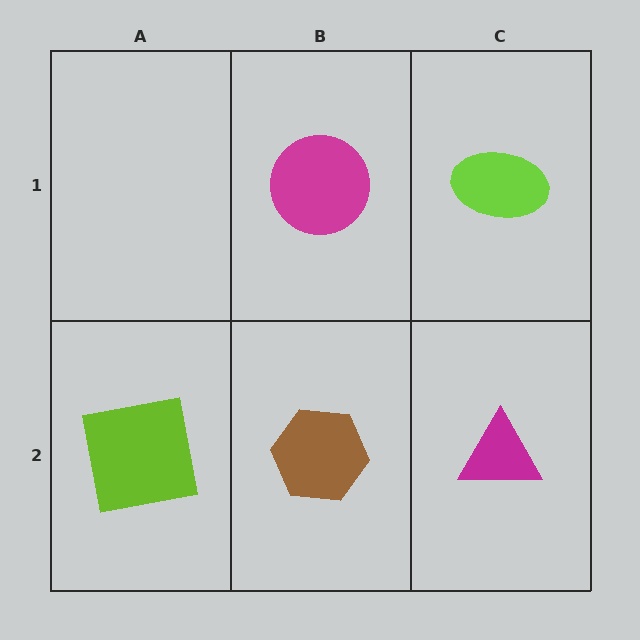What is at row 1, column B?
A magenta circle.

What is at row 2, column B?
A brown hexagon.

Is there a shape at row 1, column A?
No, that cell is empty.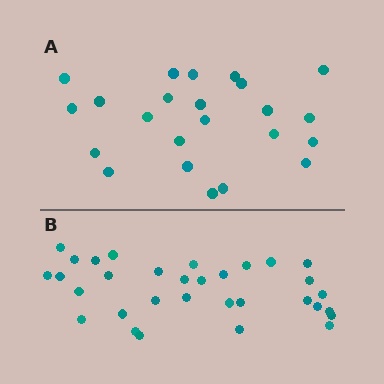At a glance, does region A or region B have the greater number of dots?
Region B (the bottom region) has more dots.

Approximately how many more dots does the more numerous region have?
Region B has roughly 8 or so more dots than region A.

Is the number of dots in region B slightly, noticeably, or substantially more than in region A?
Region B has noticeably more, but not dramatically so. The ratio is roughly 1.4 to 1.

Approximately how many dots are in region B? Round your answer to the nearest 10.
About 30 dots. (The exact count is 32, which rounds to 30.)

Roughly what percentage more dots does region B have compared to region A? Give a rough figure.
About 40% more.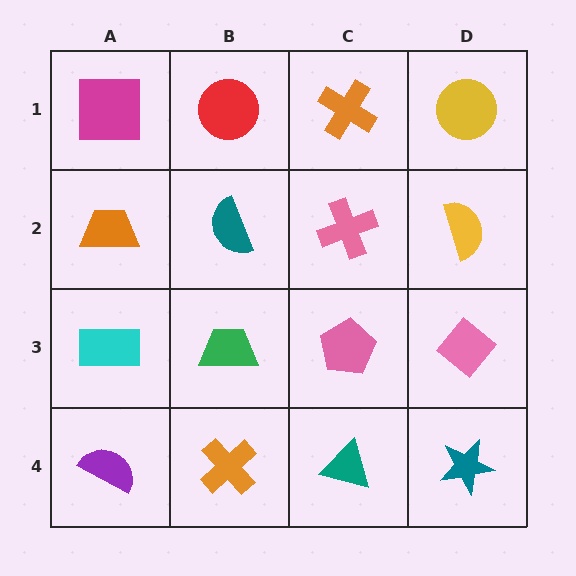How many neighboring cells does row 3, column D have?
3.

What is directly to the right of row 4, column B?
A teal triangle.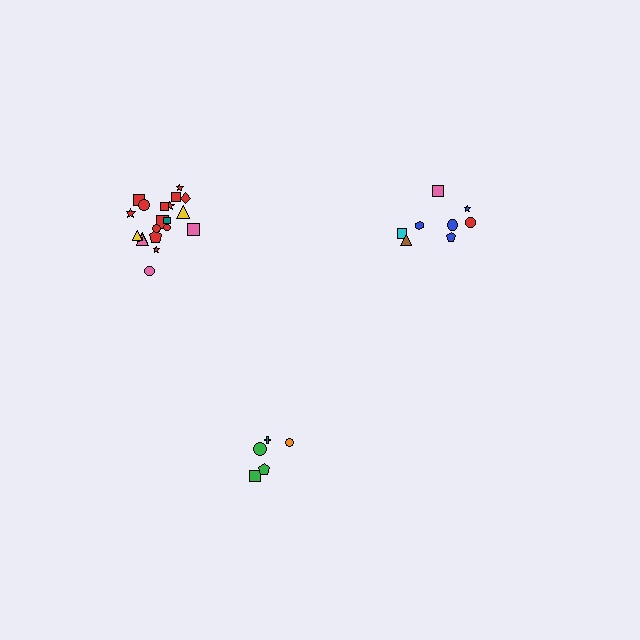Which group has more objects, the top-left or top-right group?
The top-left group.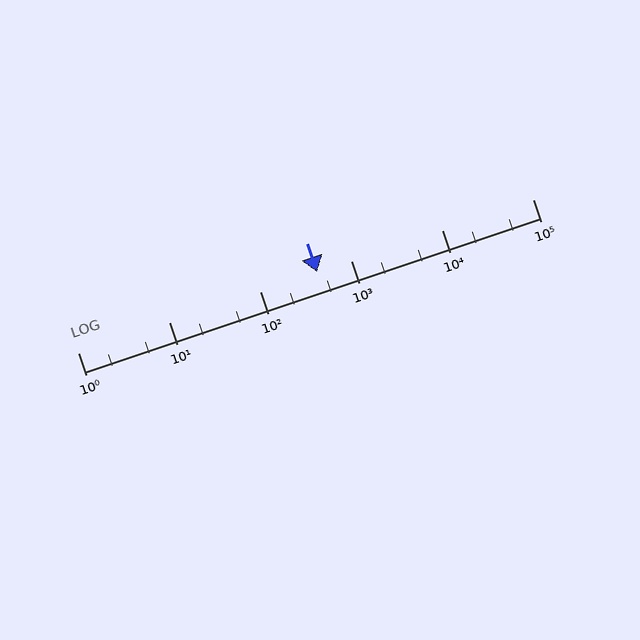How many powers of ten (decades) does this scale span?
The scale spans 5 decades, from 1 to 100000.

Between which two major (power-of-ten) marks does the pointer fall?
The pointer is between 100 and 1000.